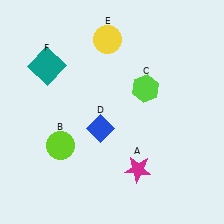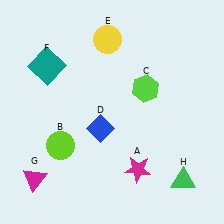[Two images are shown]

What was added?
A magenta triangle (G), a green triangle (H) were added in Image 2.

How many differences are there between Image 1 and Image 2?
There are 2 differences between the two images.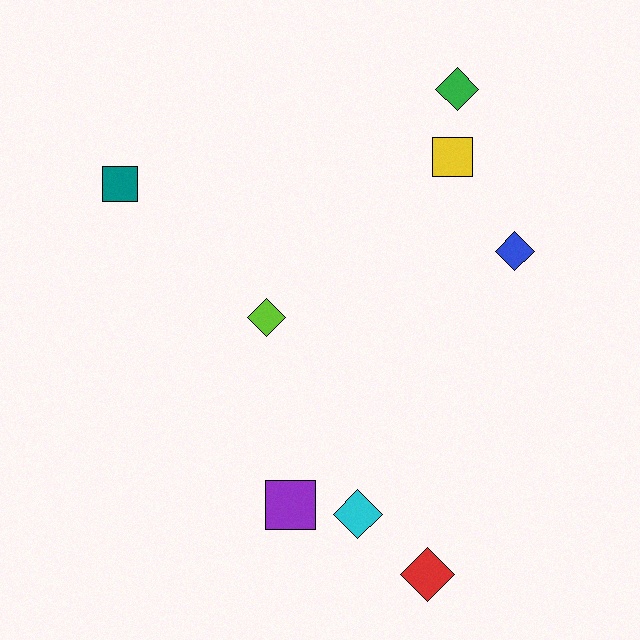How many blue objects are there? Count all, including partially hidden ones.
There is 1 blue object.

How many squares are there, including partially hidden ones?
There are 3 squares.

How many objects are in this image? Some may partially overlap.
There are 8 objects.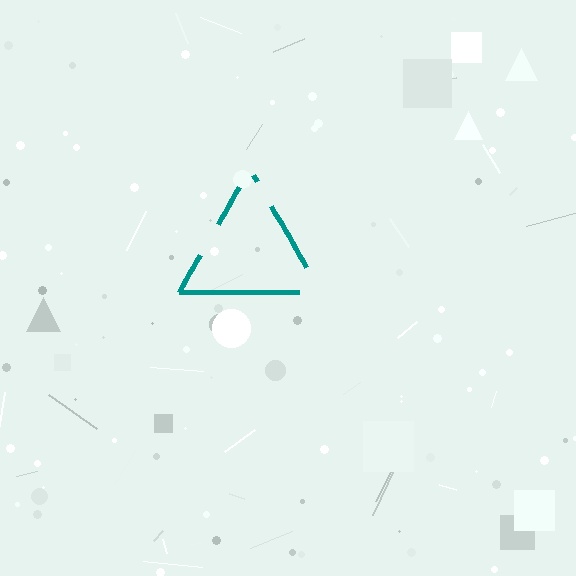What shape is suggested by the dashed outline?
The dashed outline suggests a triangle.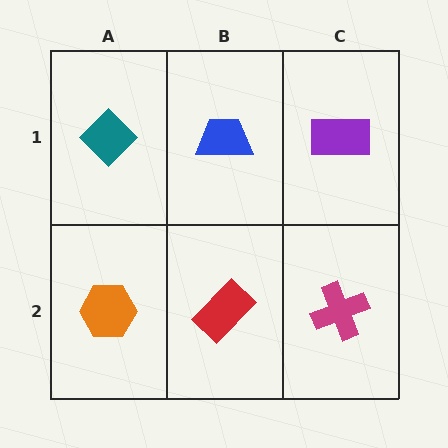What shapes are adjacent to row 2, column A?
A teal diamond (row 1, column A), a red rectangle (row 2, column B).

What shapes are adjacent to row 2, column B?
A blue trapezoid (row 1, column B), an orange hexagon (row 2, column A), a magenta cross (row 2, column C).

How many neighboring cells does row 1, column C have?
2.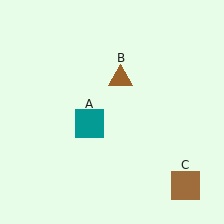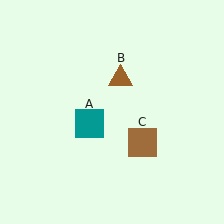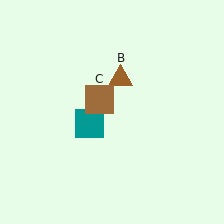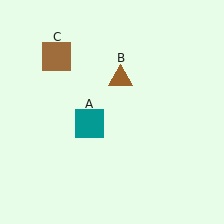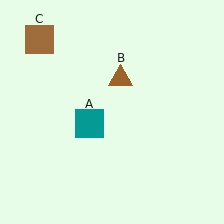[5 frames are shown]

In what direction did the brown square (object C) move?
The brown square (object C) moved up and to the left.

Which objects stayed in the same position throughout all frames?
Teal square (object A) and brown triangle (object B) remained stationary.